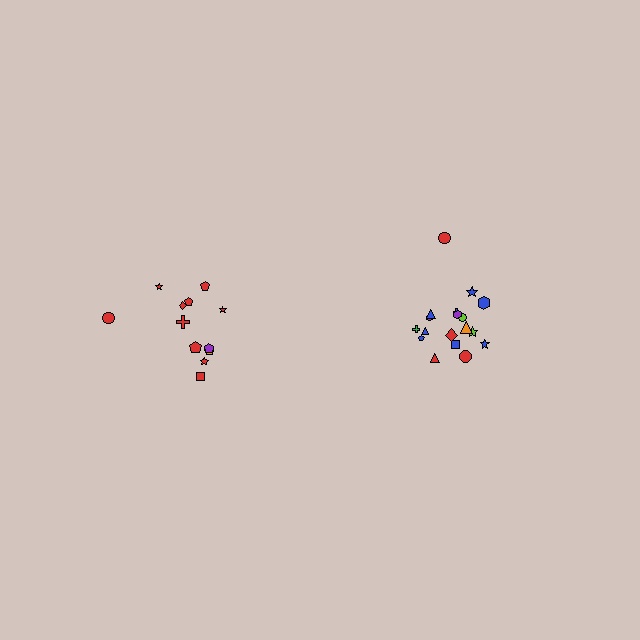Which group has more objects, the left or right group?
The right group.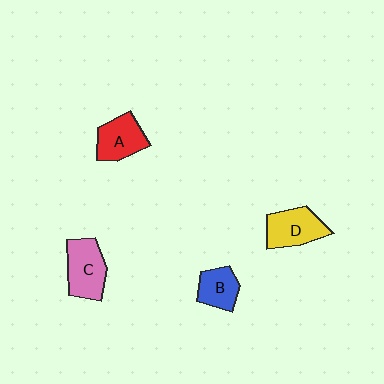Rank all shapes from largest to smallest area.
From largest to smallest: C (pink), D (yellow), A (red), B (blue).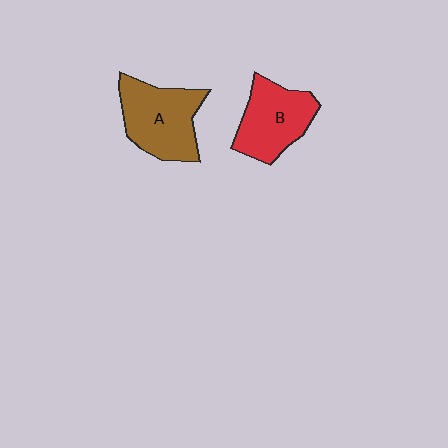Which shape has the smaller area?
Shape B (red).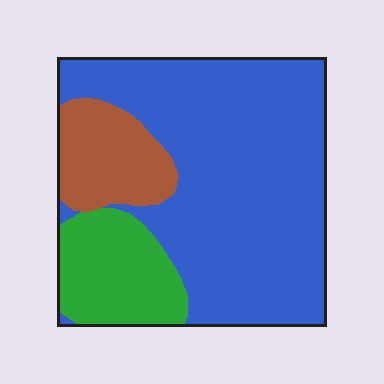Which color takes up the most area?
Blue, at roughly 70%.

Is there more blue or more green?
Blue.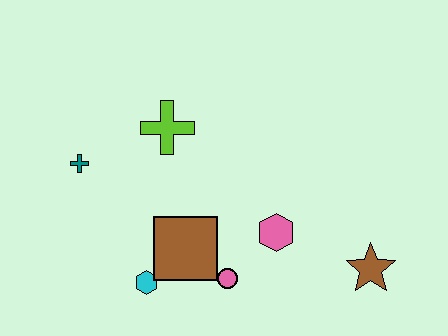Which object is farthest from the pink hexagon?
The teal cross is farthest from the pink hexagon.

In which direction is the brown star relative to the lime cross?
The brown star is to the right of the lime cross.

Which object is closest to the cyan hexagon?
The brown square is closest to the cyan hexagon.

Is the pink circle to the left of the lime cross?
No